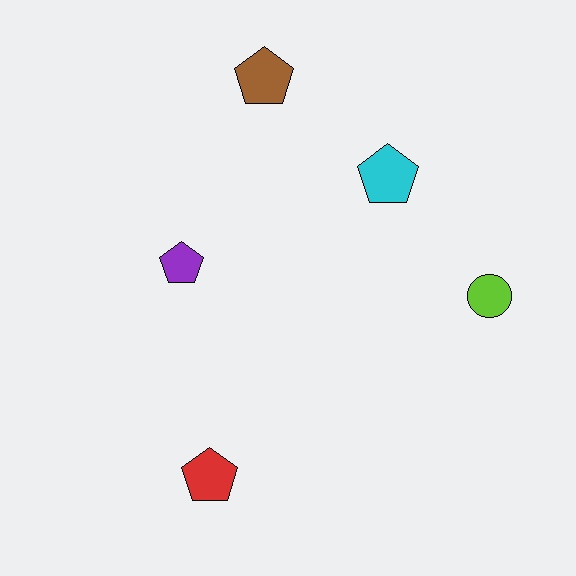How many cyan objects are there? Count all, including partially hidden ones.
There is 1 cyan object.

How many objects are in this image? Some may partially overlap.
There are 5 objects.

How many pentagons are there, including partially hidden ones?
There are 4 pentagons.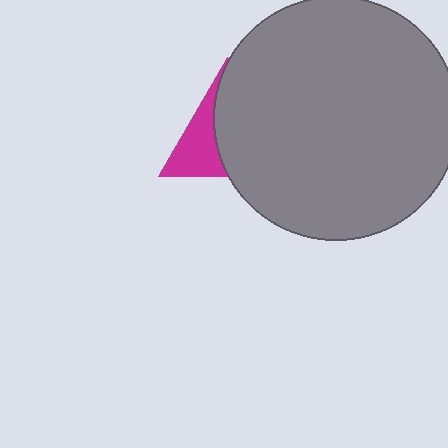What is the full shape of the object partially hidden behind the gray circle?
The partially hidden object is a magenta triangle.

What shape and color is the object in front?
The object in front is a gray circle.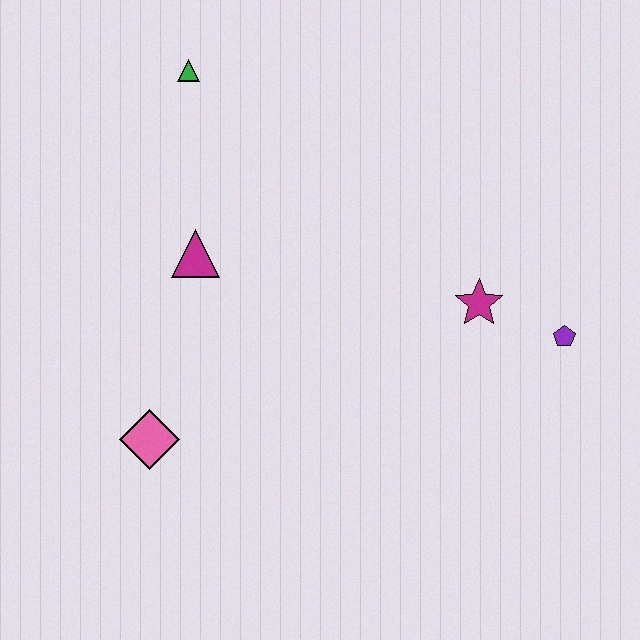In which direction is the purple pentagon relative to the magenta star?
The purple pentagon is to the right of the magenta star.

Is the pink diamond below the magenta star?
Yes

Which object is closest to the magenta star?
The purple pentagon is closest to the magenta star.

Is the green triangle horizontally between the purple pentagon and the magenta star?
No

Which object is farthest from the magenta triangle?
The purple pentagon is farthest from the magenta triangle.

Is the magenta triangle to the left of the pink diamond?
No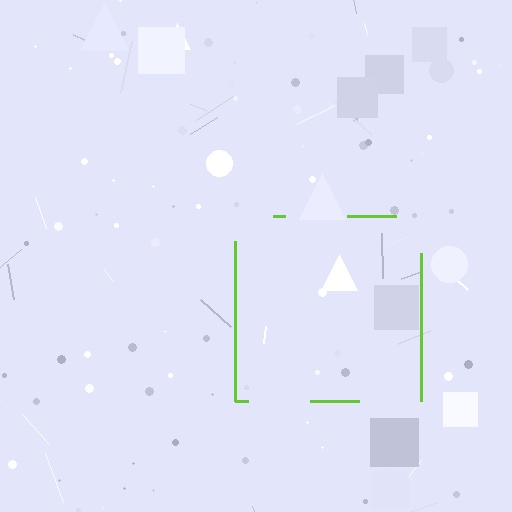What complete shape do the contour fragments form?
The contour fragments form a square.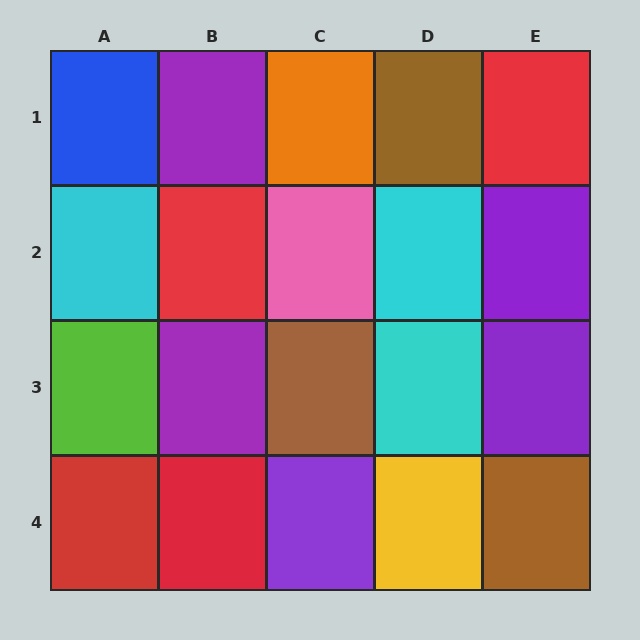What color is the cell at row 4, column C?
Purple.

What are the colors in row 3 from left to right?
Lime, purple, brown, cyan, purple.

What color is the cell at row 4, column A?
Red.